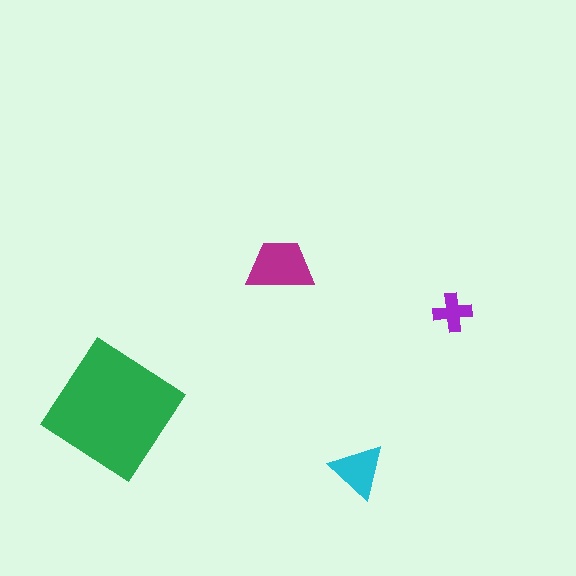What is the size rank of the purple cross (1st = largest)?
4th.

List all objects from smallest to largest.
The purple cross, the cyan triangle, the magenta trapezoid, the green diamond.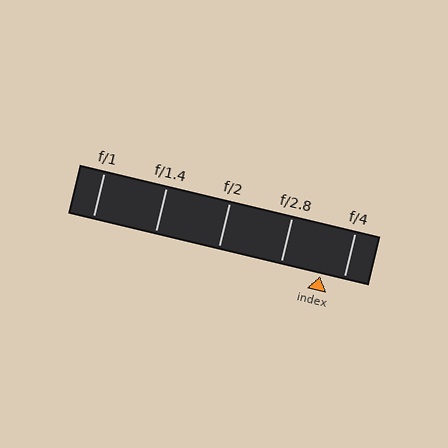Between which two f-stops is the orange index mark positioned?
The index mark is between f/2.8 and f/4.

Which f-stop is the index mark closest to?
The index mark is closest to f/4.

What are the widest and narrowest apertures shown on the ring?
The widest aperture shown is f/1 and the narrowest is f/4.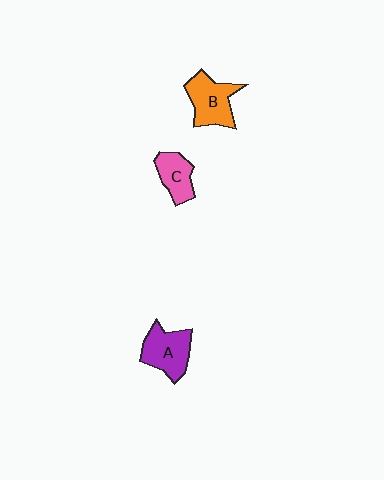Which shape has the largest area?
Shape B (orange).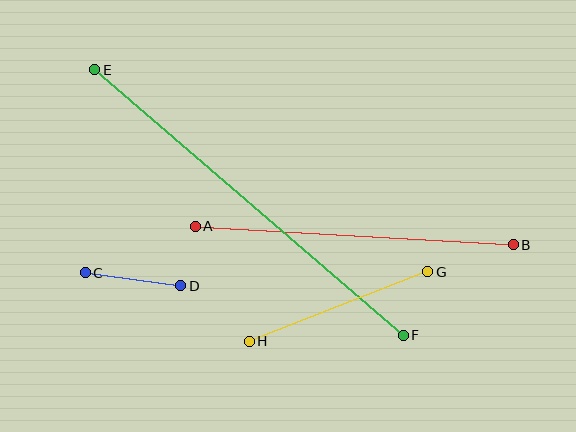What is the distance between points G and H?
The distance is approximately 191 pixels.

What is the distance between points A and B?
The distance is approximately 319 pixels.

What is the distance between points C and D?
The distance is approximately 97 pixels.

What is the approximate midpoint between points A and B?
The midpoint is at approximately (354, 236) pixels.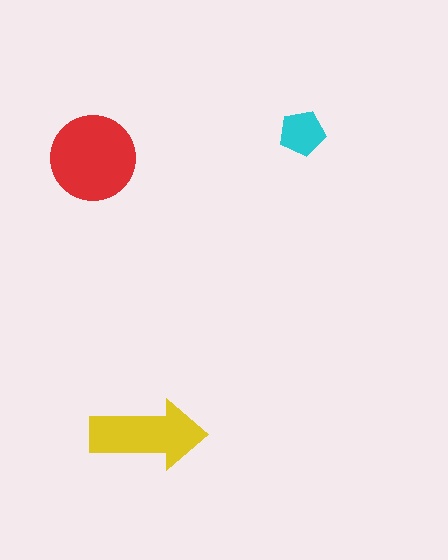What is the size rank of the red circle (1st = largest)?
1st.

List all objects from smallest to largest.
The cyan pentagon, the yellow arrow, the red circle.